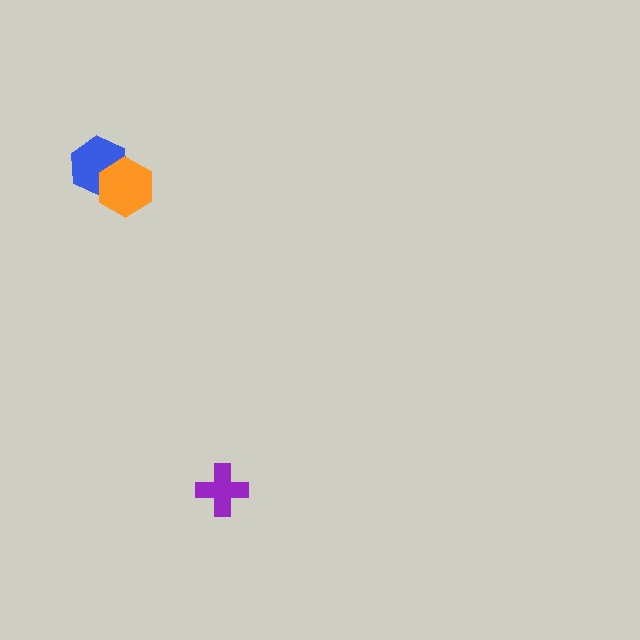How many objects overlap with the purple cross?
0 objects overlap with the purple cross.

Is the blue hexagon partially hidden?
Yes, it is partially covered by another shape.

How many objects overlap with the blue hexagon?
1 object overlaps with the blue hexagon.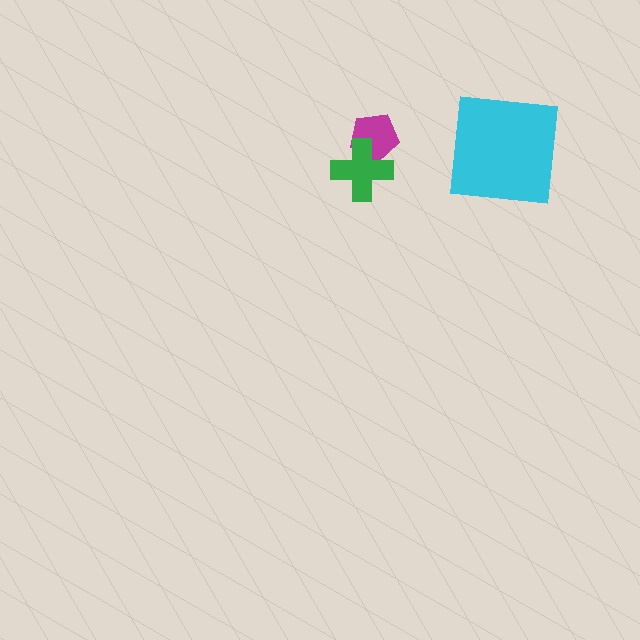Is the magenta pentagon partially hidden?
Yes, it is partially covered by another shape.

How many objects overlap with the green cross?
1 object overlaps with the green cross.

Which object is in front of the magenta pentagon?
The green cross is in front of the magenta pentagon.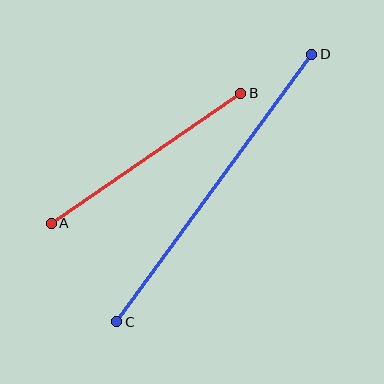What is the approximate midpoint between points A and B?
The midpoint is at approximately (146, 158) pixels.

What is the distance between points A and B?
The distance is approximately 230 pixels.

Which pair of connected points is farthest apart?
Points C and D are farthest apart.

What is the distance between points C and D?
The distance is approximately 331 pixels.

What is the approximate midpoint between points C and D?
The midpoint is at approximately (214, 188) pixels.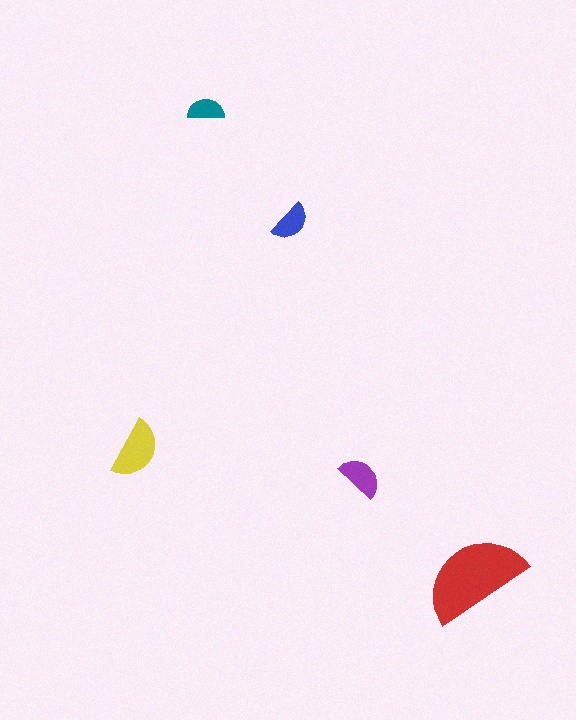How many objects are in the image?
There are 5 objects in the image.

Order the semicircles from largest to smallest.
the red one, the yellow one, the purple one, the blue one, the teal one.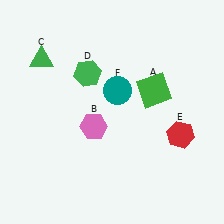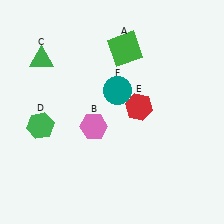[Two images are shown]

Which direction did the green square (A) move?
The green square (A) moved up.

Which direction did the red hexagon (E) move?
The red hexagon (E) moved left.